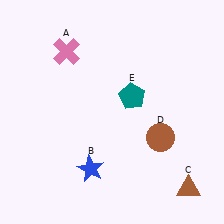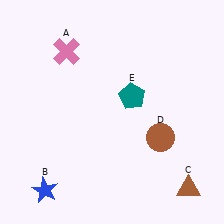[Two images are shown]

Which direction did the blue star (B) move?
The blue star (B) moved left.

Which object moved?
The blue star (B) moved left.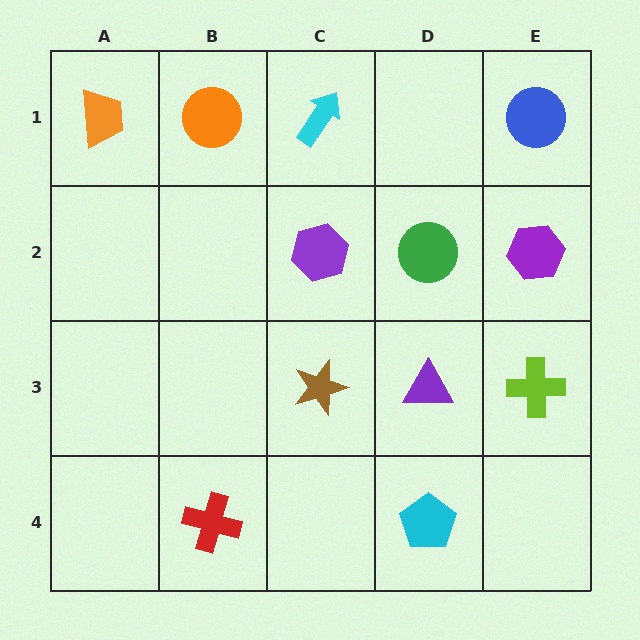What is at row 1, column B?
An orange circle.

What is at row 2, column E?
A purple hexagon.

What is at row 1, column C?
A cyan arrow.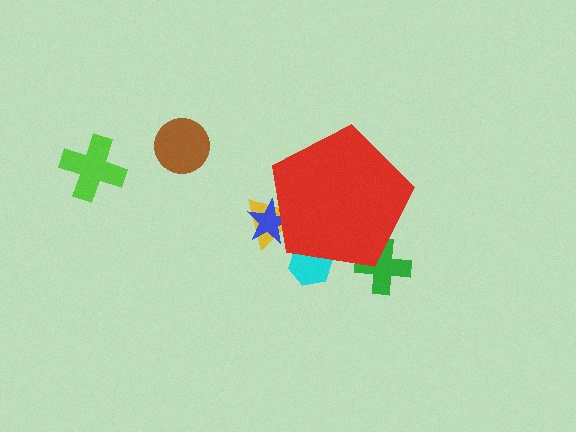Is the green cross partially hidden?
Yes, the green cross is partially hidden behind the red pentagon.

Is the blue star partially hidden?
Yes, the blue star is partially hidden behind the red pentagon.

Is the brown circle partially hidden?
No, the brown circle is fully visible.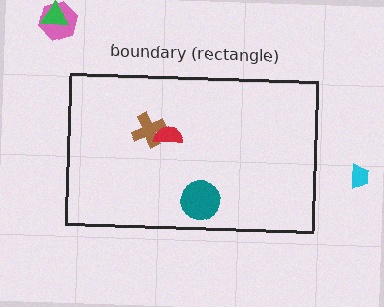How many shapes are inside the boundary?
3 inside, 3 outside.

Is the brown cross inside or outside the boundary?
Inside.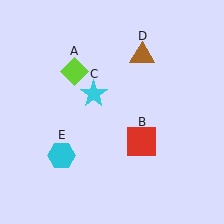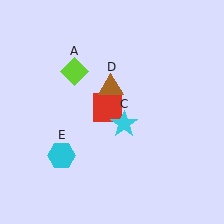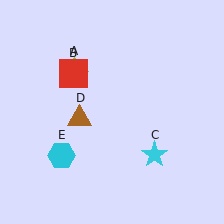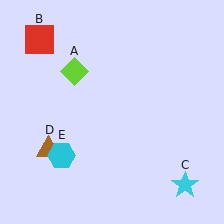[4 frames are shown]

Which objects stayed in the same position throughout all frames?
Lime diamond (object A) and cyan hexagon (object E) remained stationary.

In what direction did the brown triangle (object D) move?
The brown triangle (object D) moved down and to the left.